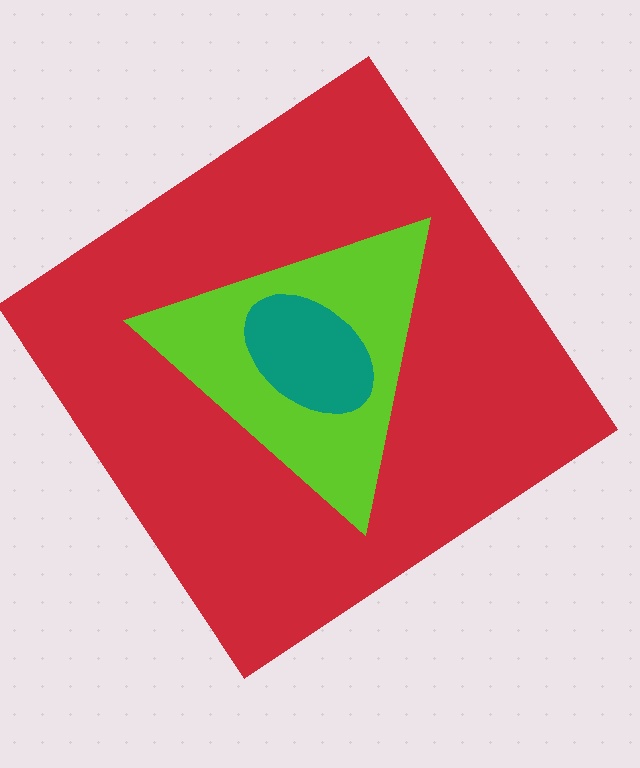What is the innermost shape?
The teal ellipse.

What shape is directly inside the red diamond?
The lime triangle.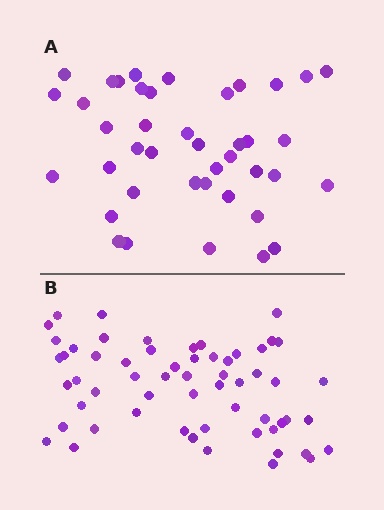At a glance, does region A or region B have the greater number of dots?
Region B (the bottom region) has more dots.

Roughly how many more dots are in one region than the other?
Region B has approximately 20 more dots than region A.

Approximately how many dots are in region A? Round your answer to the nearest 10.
About 40 dots. (The exact count is 41, which rounds to 40.)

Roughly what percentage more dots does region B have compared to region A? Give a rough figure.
About 45% more.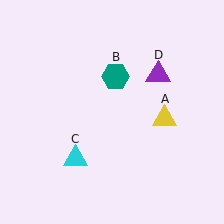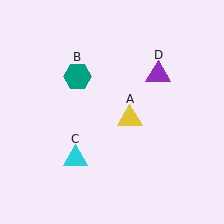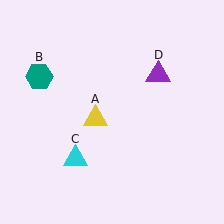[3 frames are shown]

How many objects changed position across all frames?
2 objects changed position: yellow triangle (object A), teal hexagon (object B).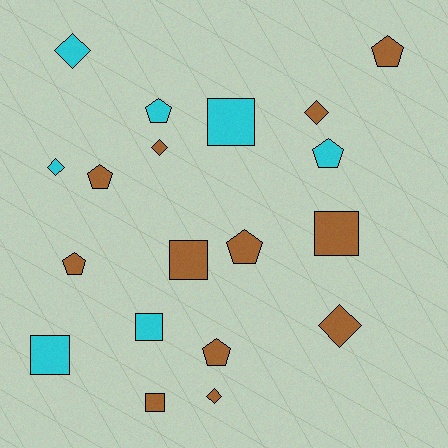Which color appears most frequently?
Brown, with 12 objects.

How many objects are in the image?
There are 19 objects.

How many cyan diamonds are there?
There are 2 cyan diamonds.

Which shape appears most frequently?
Pentagon, with 7 objects.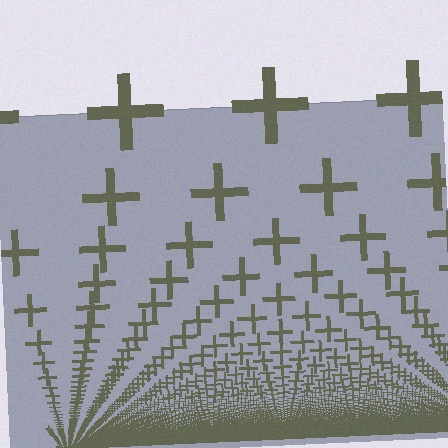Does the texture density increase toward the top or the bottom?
Density increases toward the bottom.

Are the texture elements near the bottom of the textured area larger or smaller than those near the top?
Smaller. The gradient is inverted — elements near the bottom are smaller and denser.